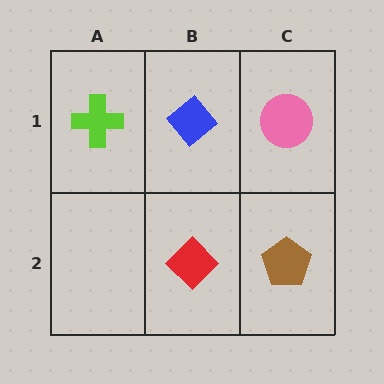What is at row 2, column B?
A red diamond.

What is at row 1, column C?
A pink circle.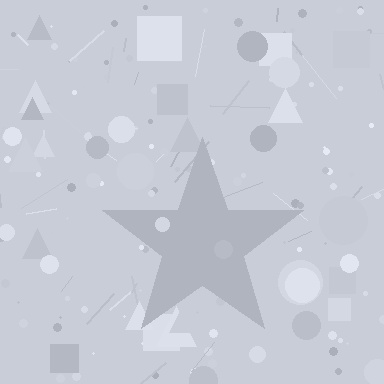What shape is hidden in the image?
A star is hidden in the image.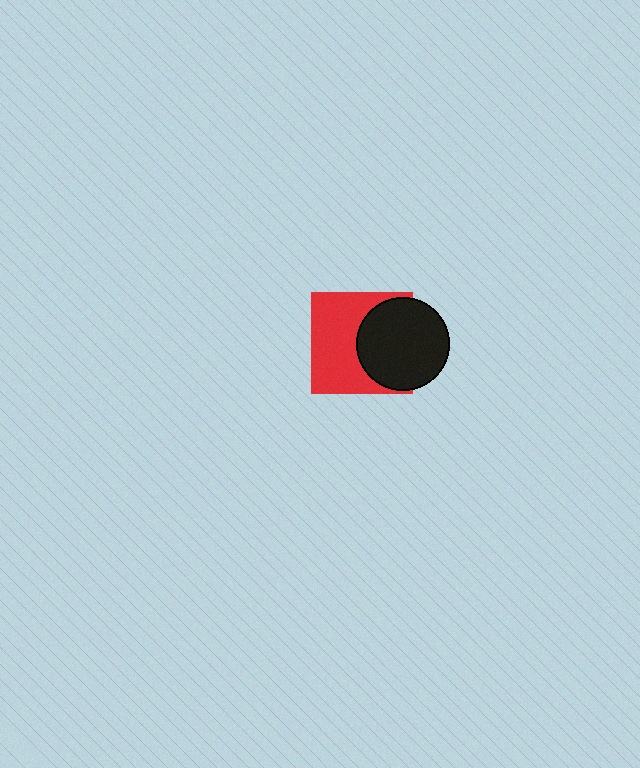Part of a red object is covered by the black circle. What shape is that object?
It is a square.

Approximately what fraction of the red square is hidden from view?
Roughly 43% of the red square is hidden behind the black circle.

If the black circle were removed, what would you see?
You would see the complete red square.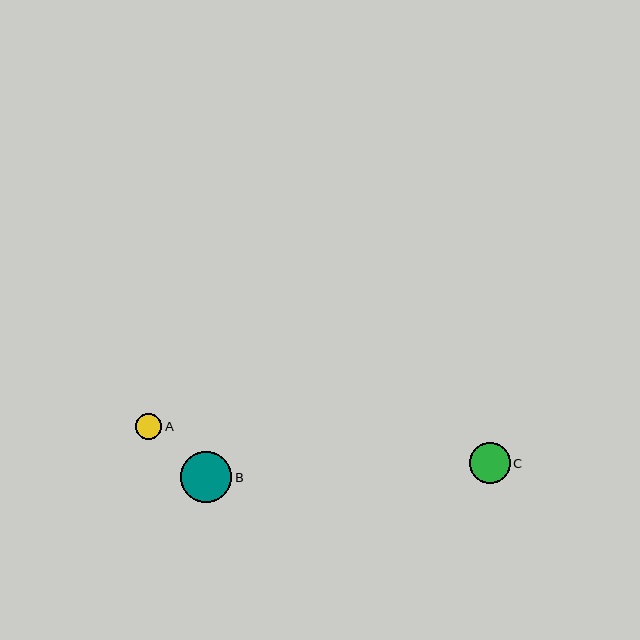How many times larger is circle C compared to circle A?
Circle C is approximately 1.6 times the size of circle A.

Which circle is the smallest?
Circle A is the smallest with a size of approximately 26 pixels.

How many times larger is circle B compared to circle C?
Circle B is approximately 1.3 times the size of circle C.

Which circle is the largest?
Circle B is the largest with a size of approximately 51 pixels.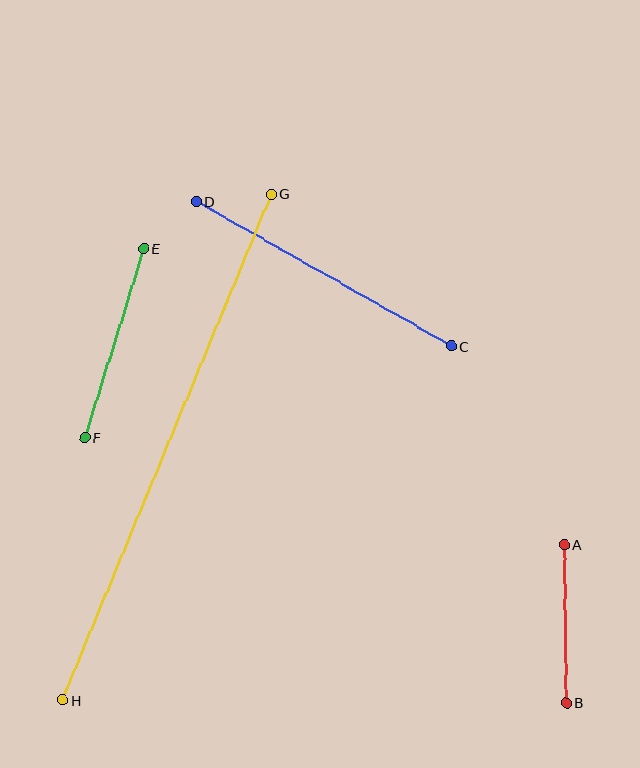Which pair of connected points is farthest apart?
Points G and H are farthest apart.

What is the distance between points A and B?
The distance is approximately 158 pixels.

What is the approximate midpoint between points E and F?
The midpoint is at approximately (114, 343) pixels.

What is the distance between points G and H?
The distance is approximately 548 pixels.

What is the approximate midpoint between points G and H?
The midpoint is at approximately (167, 447) pixels.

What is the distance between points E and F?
The distance is approximately 198 pixels.